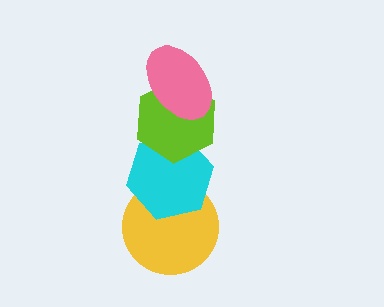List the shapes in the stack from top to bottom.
From top to bottom: the pink ellipse, the lime hexagon, the cyan hexagon, the yellow circle.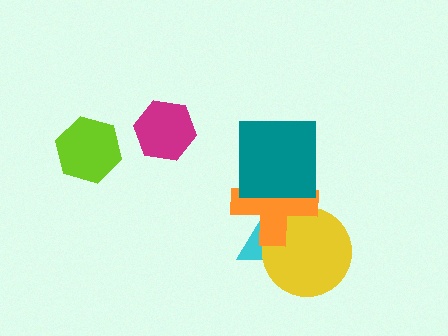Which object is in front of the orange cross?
The teal square is in front of the orange cross.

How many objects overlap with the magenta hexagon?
0 objects overlap with the magenta hexagon.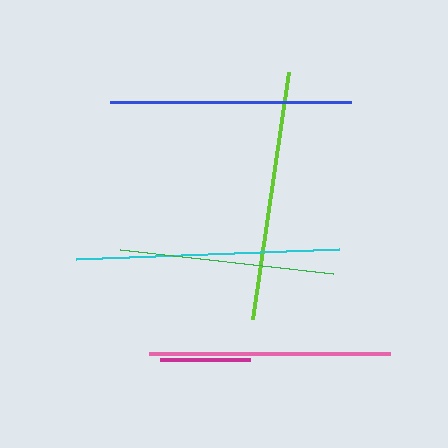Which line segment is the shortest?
The magenta line is the shortest at approximately 90 pixels.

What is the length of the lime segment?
The lime segment is approximately 249 pixels long.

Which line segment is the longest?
The cyan line is the longest at approximately 262 pixels.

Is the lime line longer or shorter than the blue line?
The lime line is longer than the blue line.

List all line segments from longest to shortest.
From longest to shortest: cyan, lime, blue, pink, green, magenta.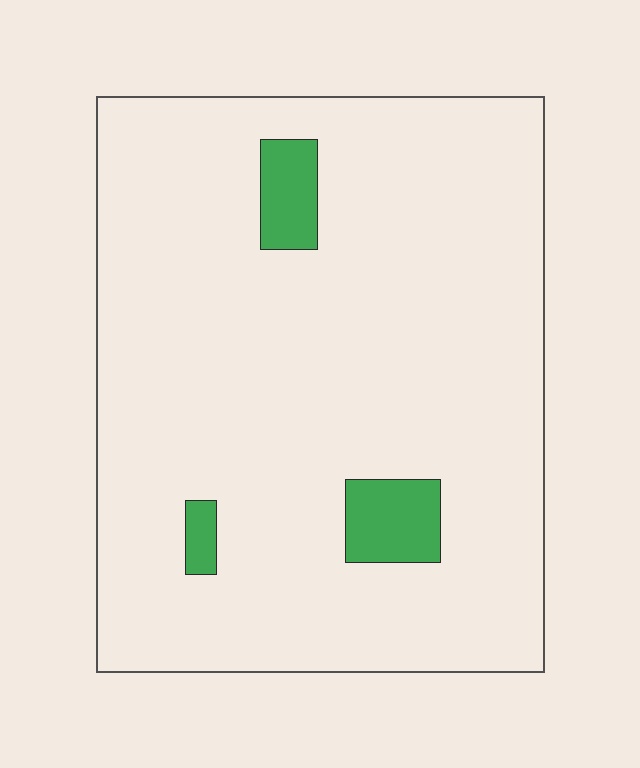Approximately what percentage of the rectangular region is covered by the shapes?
Approximately 5%.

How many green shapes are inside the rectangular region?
3.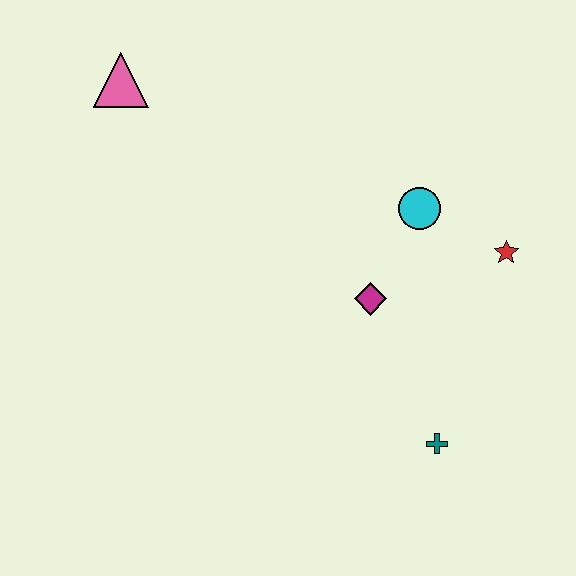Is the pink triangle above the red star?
Yes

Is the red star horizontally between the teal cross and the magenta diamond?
No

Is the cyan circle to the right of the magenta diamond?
Yes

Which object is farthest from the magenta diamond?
The pink triangle is farthest from the magenta diamond.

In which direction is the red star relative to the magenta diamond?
The red star is to the right of the magenta diamond.